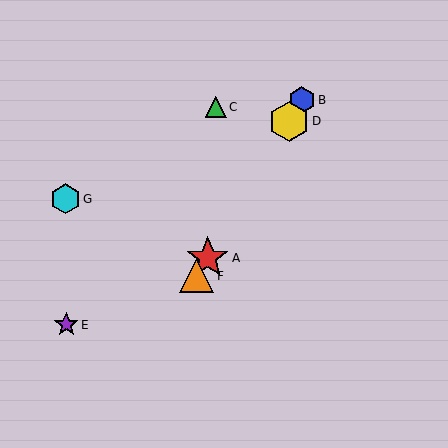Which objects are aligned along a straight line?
Objects A, B, D, F are aligned along a straight line.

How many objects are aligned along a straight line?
4 objects (A, B, D, F) are aligned along a straight line.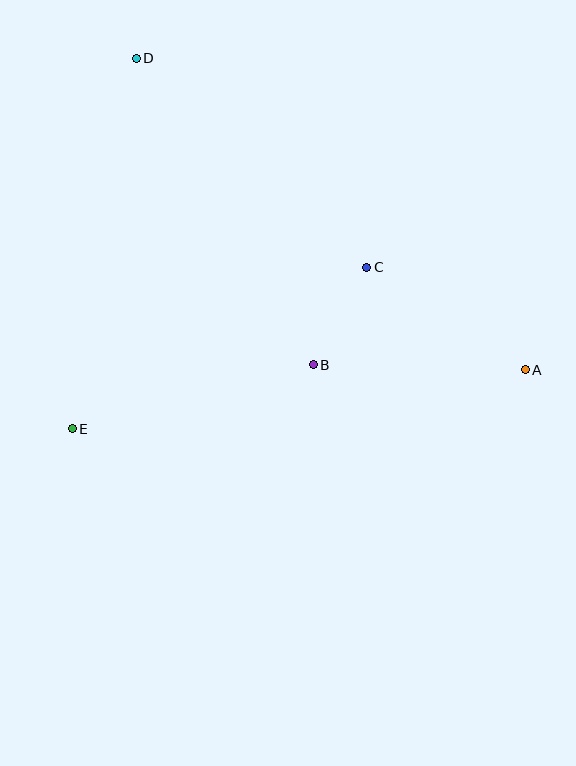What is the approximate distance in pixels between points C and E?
The distance between C and E is approximately 336 pixels.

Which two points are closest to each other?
Points B and C are closest to each other.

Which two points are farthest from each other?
Points A and D are farthest from each other.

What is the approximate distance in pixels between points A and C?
The distance between A and C is approximately 189 pixels.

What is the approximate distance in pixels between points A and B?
The distance between A and B is approximately 212 pixels.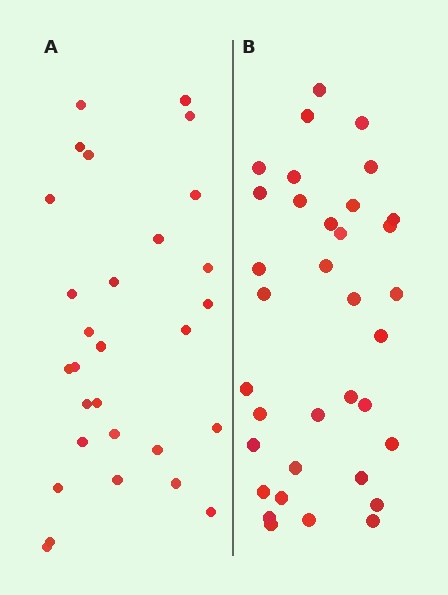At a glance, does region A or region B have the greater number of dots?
Region B (the right region) has more dots.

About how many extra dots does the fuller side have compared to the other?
Region B has about 6 more dots than region A.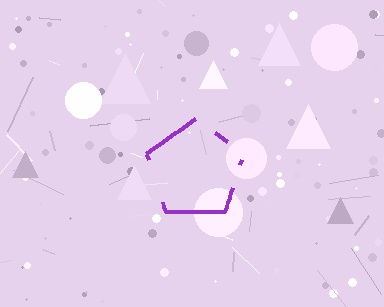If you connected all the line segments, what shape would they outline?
They would outline a pentagon.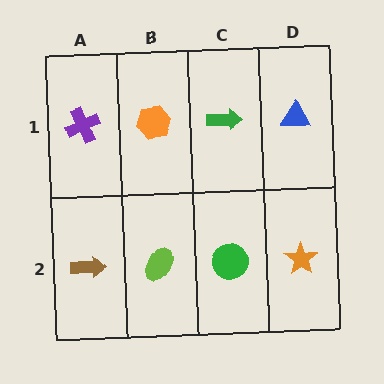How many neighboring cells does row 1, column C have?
3.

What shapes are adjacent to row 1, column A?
A brown arrow (row 2, column A), an orange hexagon (row 1, column B).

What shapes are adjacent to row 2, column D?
A blue triangle (row 1, column D), a green circle (row 2, column C).